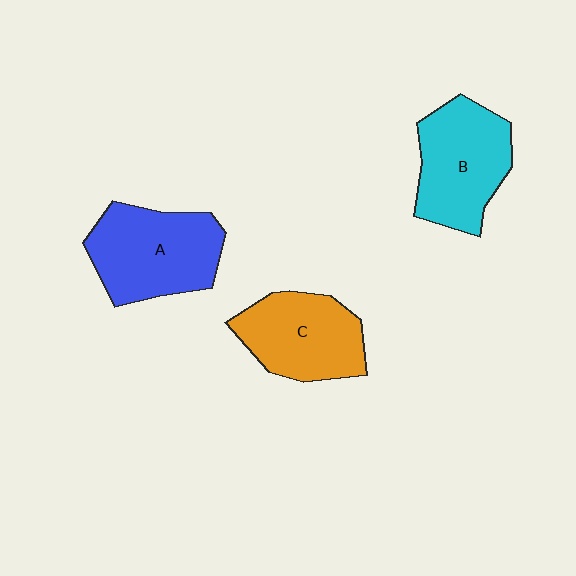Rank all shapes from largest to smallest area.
From largest to smallest: A (blue), B (cyan), C (orange).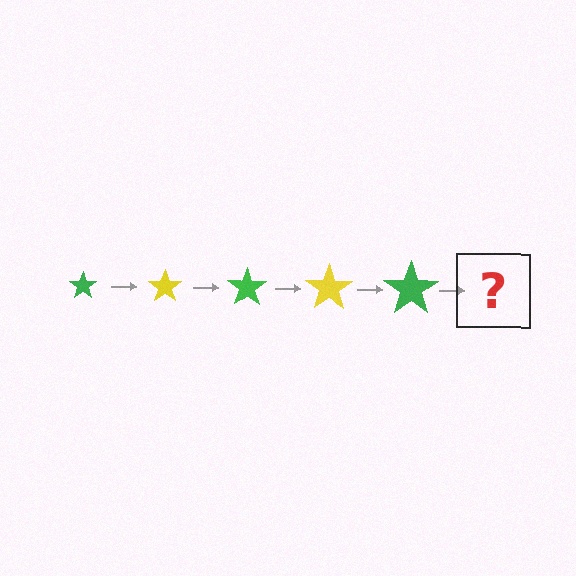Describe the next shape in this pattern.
It should be a yellow star, larger than the previous one.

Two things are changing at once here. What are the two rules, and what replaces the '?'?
The two rules are that the star grows larger each step and the color cycles through green and yellow. The '?' should be a yellow star, larger than the previous one.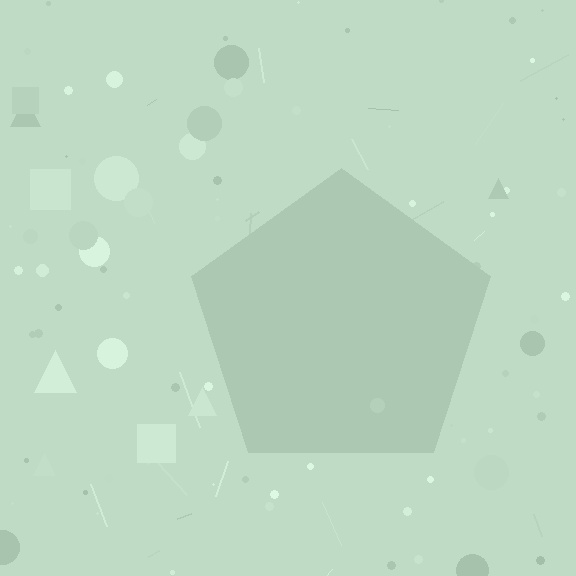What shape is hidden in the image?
A pentagon is hidden in the image.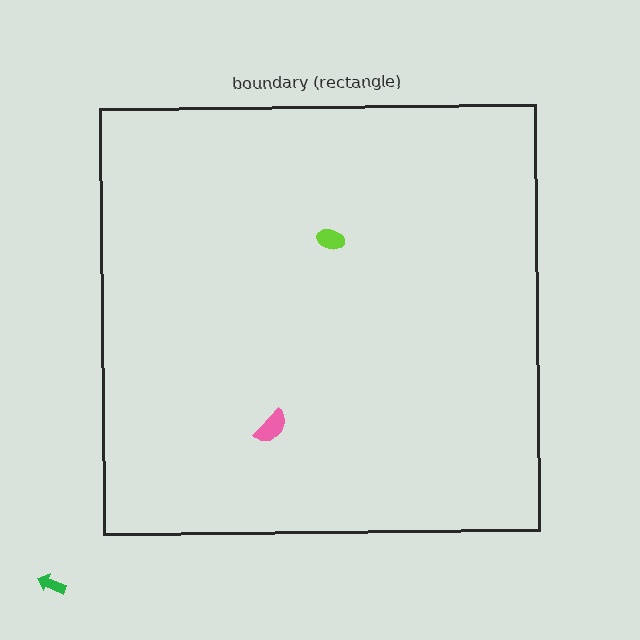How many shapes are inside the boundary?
2 inside, 1 outside.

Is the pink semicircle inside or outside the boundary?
Inside.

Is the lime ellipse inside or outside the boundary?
Inside.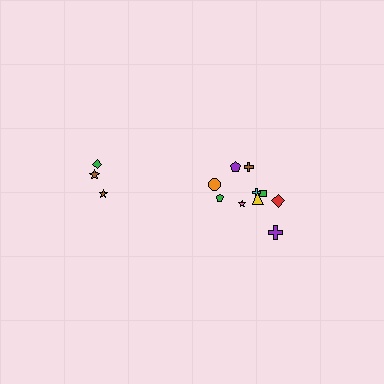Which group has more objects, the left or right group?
The right group.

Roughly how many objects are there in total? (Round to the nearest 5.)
Roughly 15 objects in total.